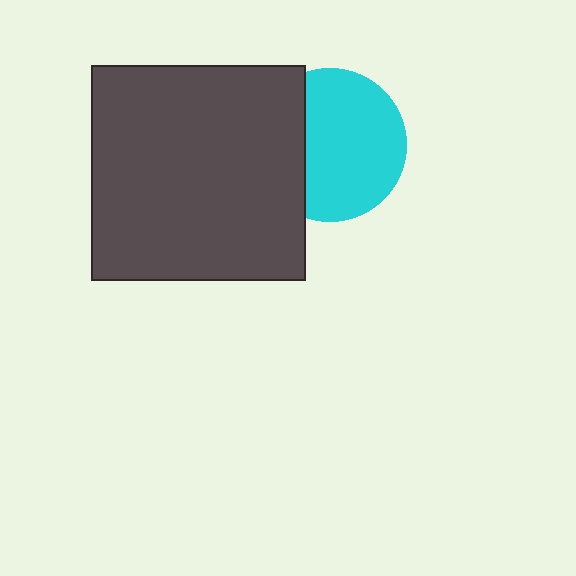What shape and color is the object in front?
The object in front is a dark gray square.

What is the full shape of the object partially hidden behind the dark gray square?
The partially hidden object is a cyan circle.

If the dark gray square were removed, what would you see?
You would see the complete cyan circle.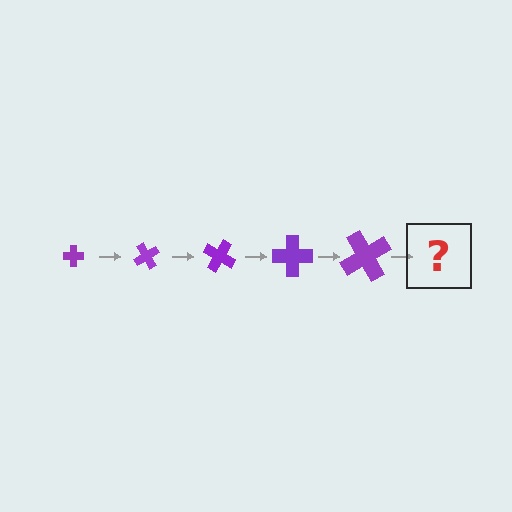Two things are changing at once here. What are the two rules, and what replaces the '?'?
The two rules are that the cross grows larger each step and it rotates 60 degrees each step. The '?' should be a cross, larger than the previous one and rotated 300 degrees from the start.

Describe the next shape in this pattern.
It should be a cross, larger than the previous one and rotated 300 degrees from the start.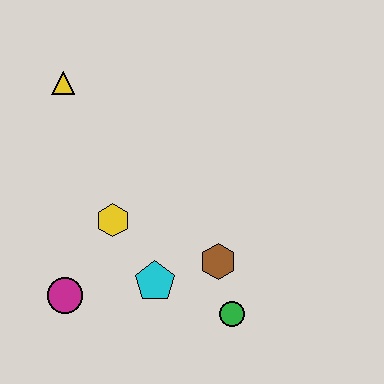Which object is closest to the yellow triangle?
The yellow hexagon is closest to the yellow triangle.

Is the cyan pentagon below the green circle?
No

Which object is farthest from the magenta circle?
The yellow triangle is farthest from the magenta circle.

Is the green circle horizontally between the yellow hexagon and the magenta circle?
No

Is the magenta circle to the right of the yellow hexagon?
No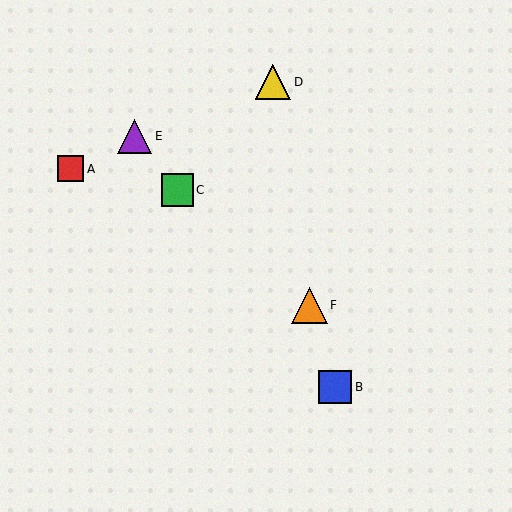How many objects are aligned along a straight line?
3 objects (B, C, E) are aligned along a straight line.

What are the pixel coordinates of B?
Object B is at (335, 387).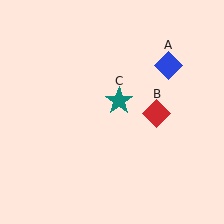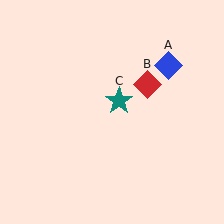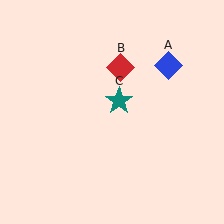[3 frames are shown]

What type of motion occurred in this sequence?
The red diamond (object B) rotated counterclockwise around the center of the scene.